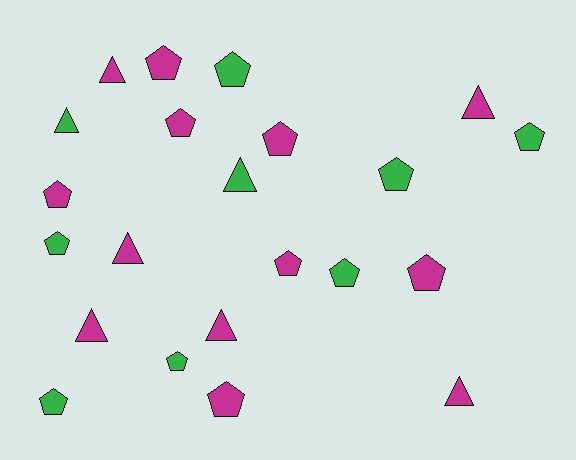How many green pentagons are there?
There are 7 green pentagons.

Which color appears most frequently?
Magenta, with 13 objects.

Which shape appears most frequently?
Pentagon, with 14 objects.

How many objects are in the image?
There are 22 objects.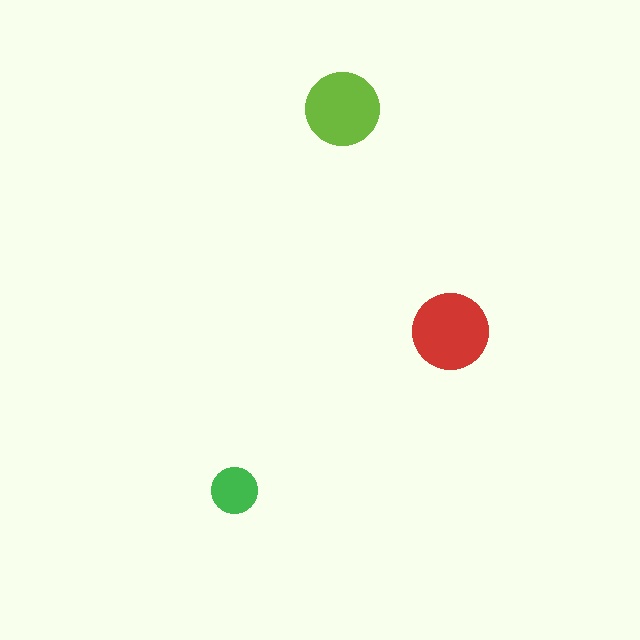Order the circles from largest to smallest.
the red one, the lime one, the green one.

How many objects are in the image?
There are 3 objects in the image.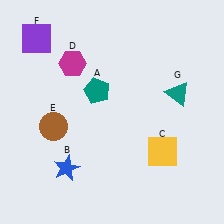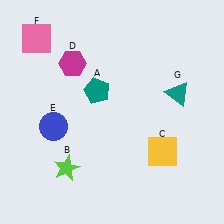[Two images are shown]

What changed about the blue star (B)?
In Image 1, B is blue. In Image 2, it changed to lime.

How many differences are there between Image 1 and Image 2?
There are 3 differences between the two images.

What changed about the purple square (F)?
In Image 1, F is purple. In Image 2, it changed to pink.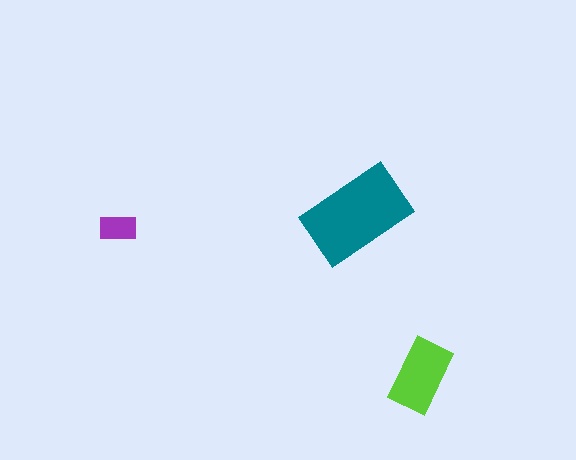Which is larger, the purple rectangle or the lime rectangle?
The lime one.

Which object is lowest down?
The lime rectangle is bottommost.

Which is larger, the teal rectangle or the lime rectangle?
The teal one.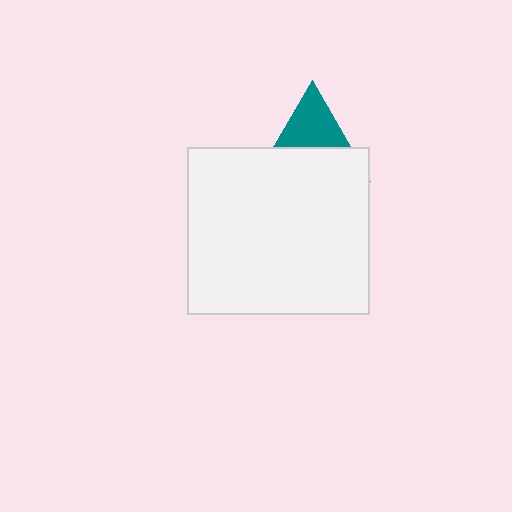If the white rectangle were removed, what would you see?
You would see the complete teal triangle.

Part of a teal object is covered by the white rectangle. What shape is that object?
It is a triangle.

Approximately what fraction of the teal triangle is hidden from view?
Roughly 56% of the teal triangle is hidden behind the white rectangle.